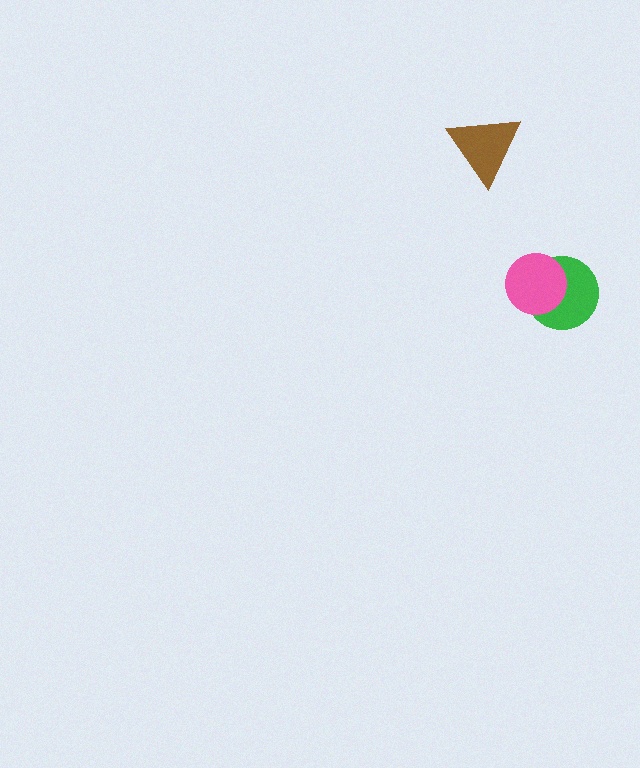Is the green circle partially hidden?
Yes, it is partially covered by another shape.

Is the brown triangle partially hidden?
No, no other shape covers it.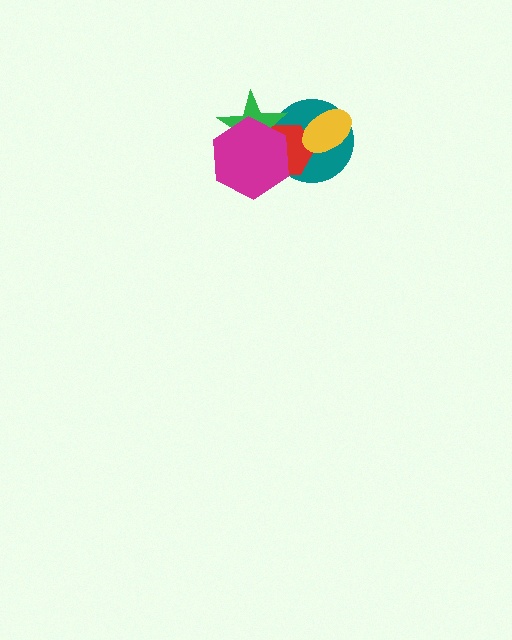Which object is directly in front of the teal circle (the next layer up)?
The red hexagon is directly in front of the teal circle.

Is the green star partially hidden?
Yes, it is partially covered by another shape.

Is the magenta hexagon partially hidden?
No, no other shape covers it.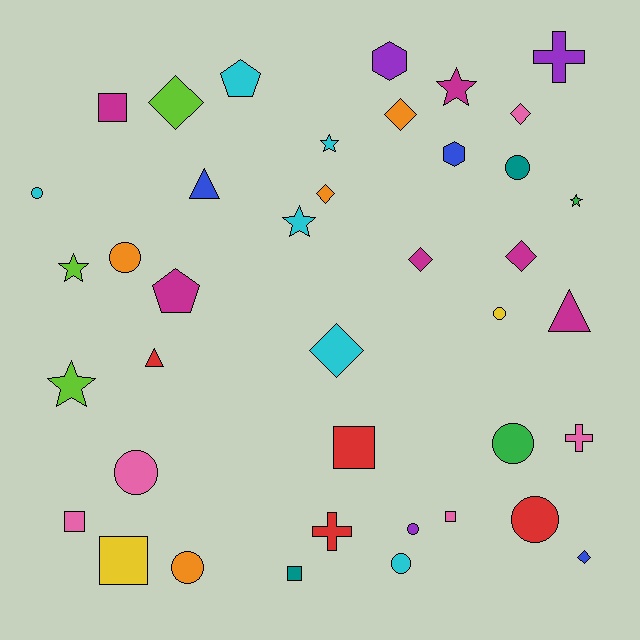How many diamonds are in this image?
There are 8 diamonds.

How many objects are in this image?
There are 40 objects.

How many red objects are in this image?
There are 4 red objects.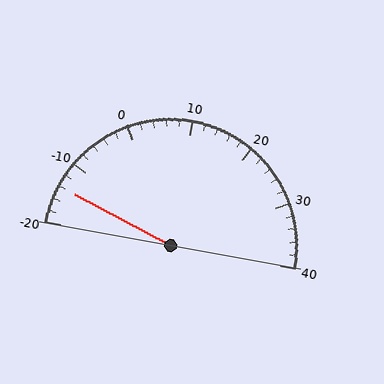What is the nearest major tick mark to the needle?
The nearest major tick mark is -10.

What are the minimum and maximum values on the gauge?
The gauge ranges from -20 to 40.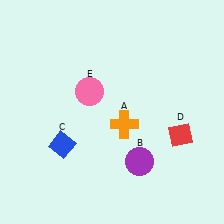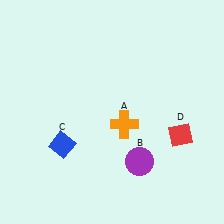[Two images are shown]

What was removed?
The pink circle (E) was removed in Image 2.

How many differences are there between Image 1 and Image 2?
There is 1 difference between the two images.